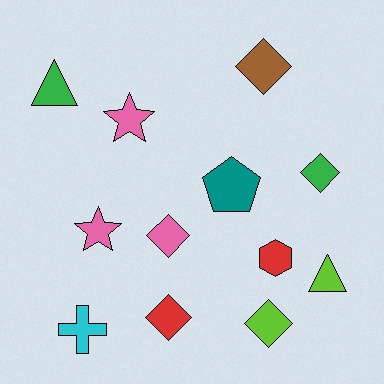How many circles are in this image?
There are no circles.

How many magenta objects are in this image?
There are no magenta objects.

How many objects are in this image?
There are 12 objects.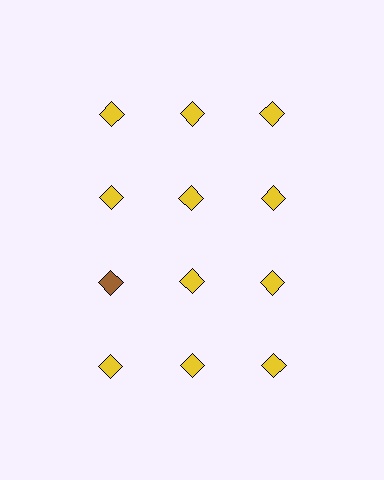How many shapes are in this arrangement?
There are 12 shapes arranged in a grid pattern.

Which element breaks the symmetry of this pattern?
The brown diamond in the third row, leftmost column breaks the symmetry. All other shapes are yellow diamonds.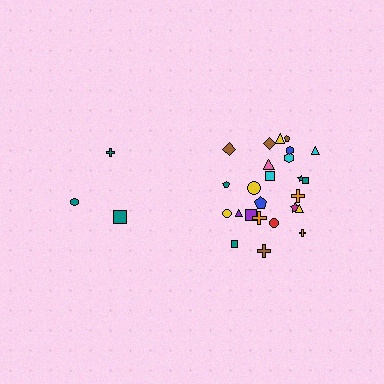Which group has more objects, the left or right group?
The right group.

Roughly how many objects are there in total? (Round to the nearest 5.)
Roughly 30 objects in total.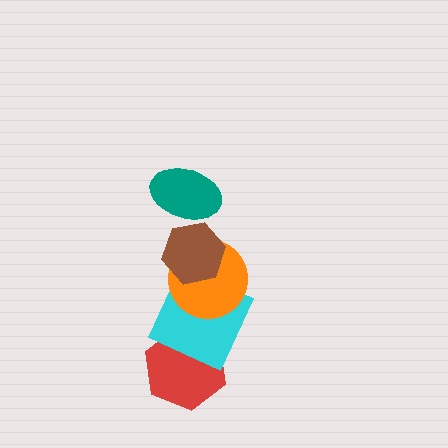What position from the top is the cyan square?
The cyan square is 4th from the top.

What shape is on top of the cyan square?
The orange circle is on top of the cyan square.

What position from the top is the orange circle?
The orange circle is 3rd from the top.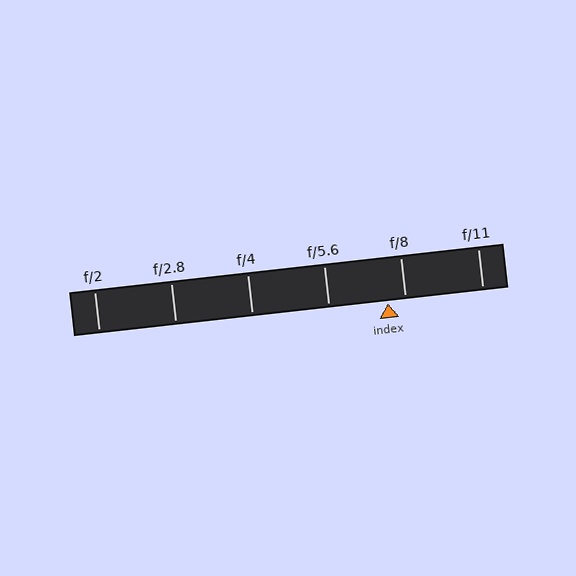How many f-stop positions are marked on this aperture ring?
There are 6 f-stop positions marked.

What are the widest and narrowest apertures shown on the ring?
The widest aperture shown is f/2 and the narrowest is f/11.